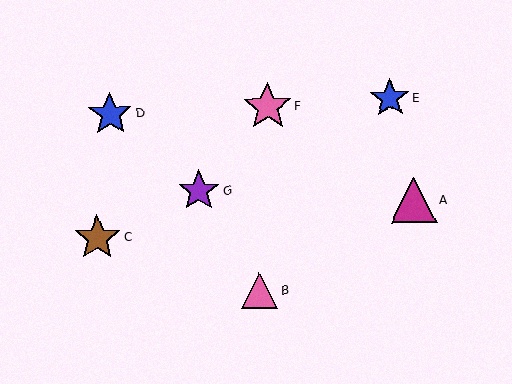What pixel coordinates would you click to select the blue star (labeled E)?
Click at (390, 98) to select the blue star E.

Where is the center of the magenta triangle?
The center of the magenta triangle is at (413, 200).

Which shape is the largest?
The pink star (labeled F) is the largest.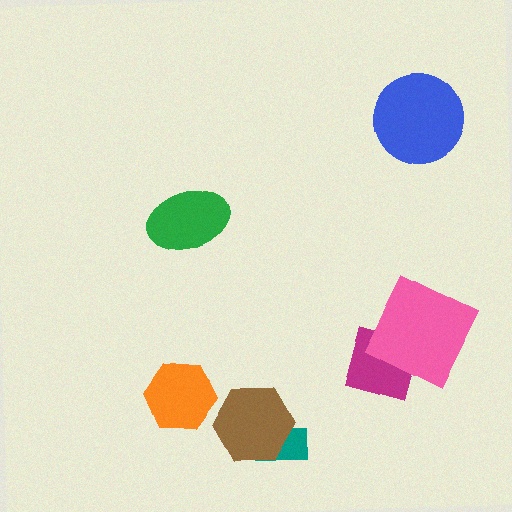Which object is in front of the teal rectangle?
The brown hexagon is in front of the teal rectangle.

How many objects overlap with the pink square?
1 object overlaps with the pink square.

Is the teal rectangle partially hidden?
Yes, it is partially covered by another shape.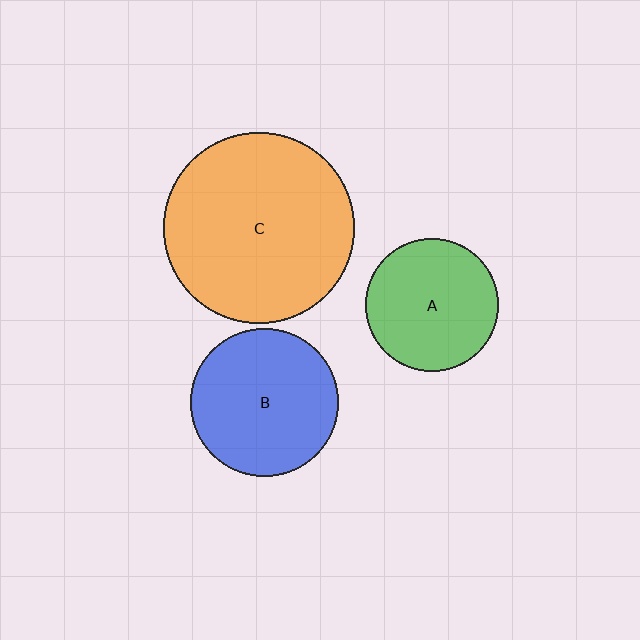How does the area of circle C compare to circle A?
Approximately 2.1 times.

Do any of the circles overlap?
No, none of the circles overlap.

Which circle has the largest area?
Circle C (orange).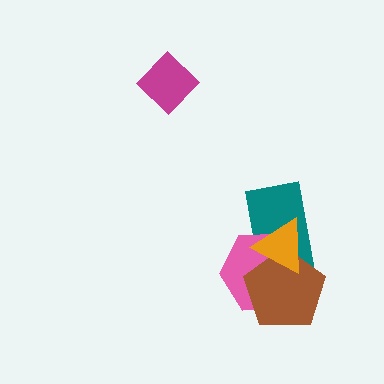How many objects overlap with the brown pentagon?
3 objects overlap with the brown pentagon.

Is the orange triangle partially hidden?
No, no other shape covers it.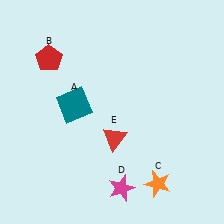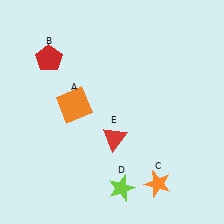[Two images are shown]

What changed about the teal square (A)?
In Image 1, A is teal. In Image 2, it changed to orange.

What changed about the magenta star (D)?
In Image 1, D is magenta. In Image 2, it changed to lime.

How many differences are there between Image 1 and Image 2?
There are 2 differences between the two images.